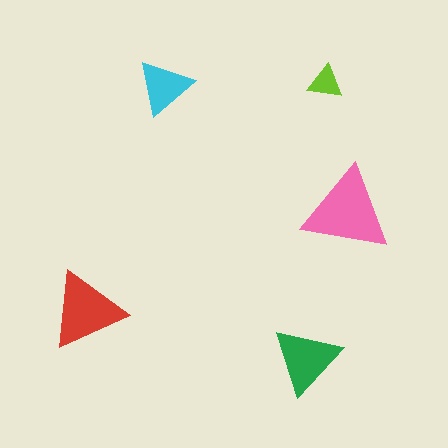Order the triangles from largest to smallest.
the pink one, the red one, the green one, the cyan one, the lime one.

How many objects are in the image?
There are 5 objects in the image.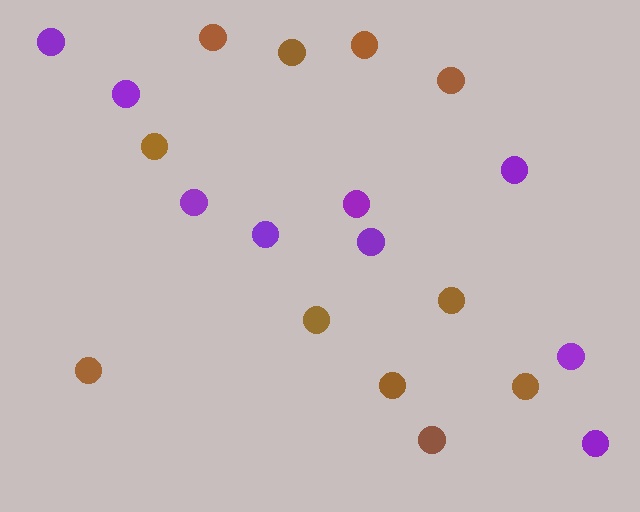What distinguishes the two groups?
There are 2 groups: one group of purple circles (9) and one group of brown circles (11).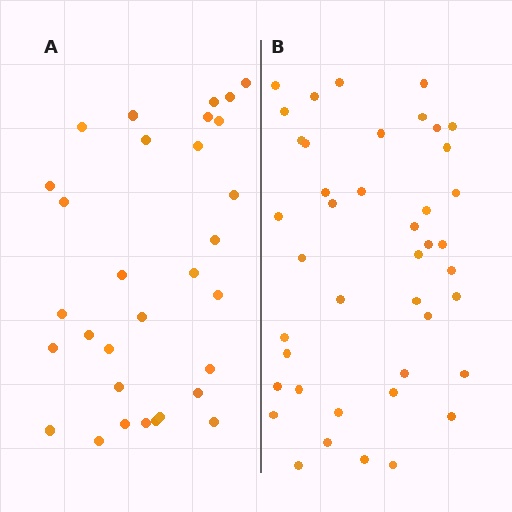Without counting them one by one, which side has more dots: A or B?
Region B (the right region) has more dots.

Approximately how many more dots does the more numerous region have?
Region B has roughly 12 or so more dots than region A.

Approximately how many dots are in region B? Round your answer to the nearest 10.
About 40 dots. (The exact count is 42, which rounds to 40.)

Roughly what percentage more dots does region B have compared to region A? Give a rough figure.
About 35% more.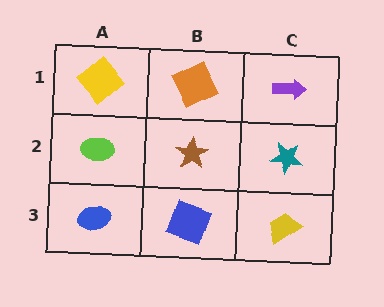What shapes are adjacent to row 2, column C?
A purple arrow (row 1, column C), a yellow trapezoid (row 3, column C), a brown star (row 2, column B).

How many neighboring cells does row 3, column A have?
2.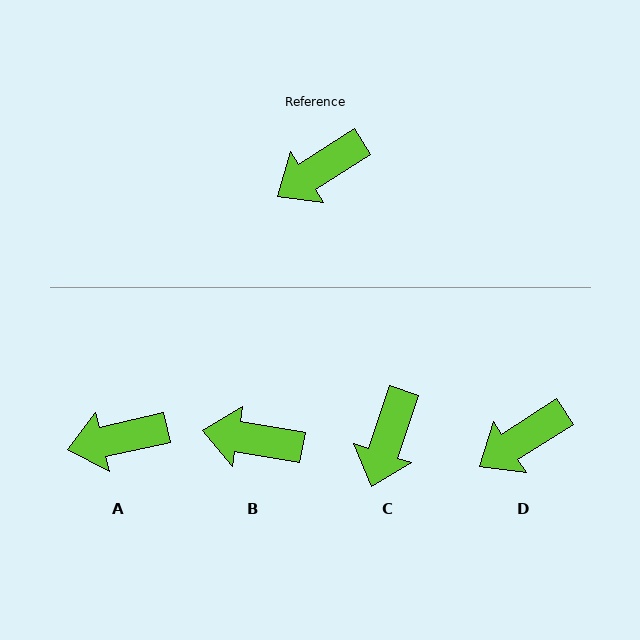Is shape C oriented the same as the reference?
No, it is off by about 39 degrees.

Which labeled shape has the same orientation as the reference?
D.